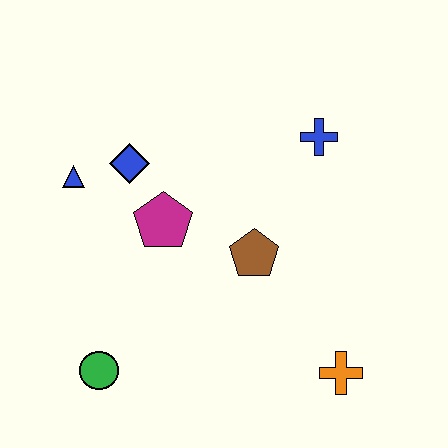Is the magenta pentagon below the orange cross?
No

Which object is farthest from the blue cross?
The green circle is farthest from the blue cross.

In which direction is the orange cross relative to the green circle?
The orange cross is to the right of the green circle.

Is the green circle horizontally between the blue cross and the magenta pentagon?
No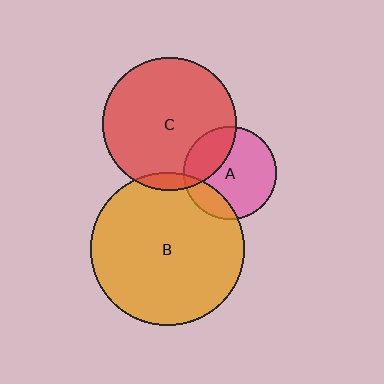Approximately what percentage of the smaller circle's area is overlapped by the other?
Approximately 30%.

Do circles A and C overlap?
Yes.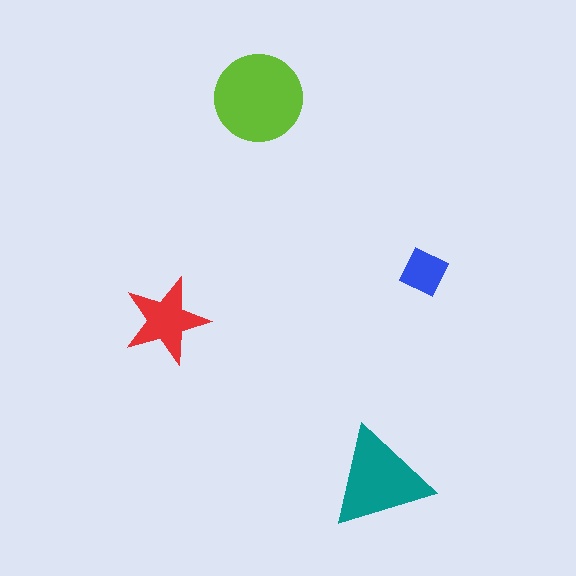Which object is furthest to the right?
The blue diamond is rightmost.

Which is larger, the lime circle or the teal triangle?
The lime circle.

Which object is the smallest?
The blue diamond.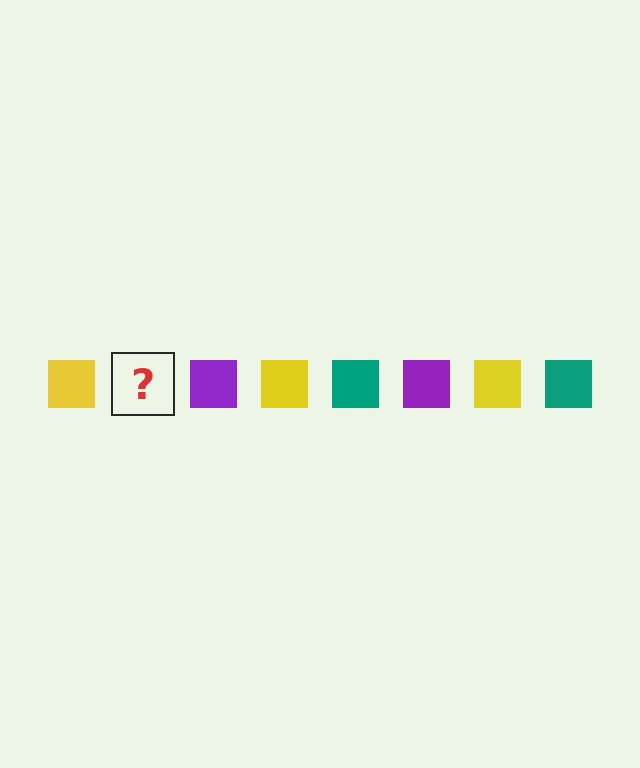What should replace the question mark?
The question mark should be replaced with a teal square.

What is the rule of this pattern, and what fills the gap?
The rule is that the pattern cycles through yellow, teal, purple squares. The gap should be filled with a teal square.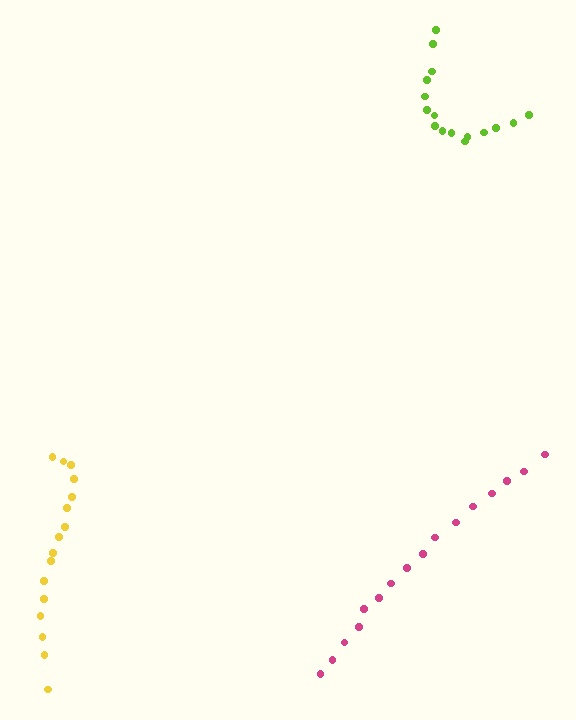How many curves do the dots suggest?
There are 3 distinct paths.